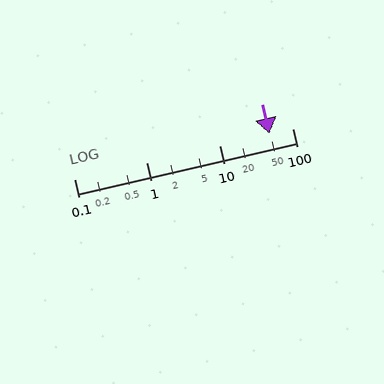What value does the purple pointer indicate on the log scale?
The pointer indicates approximately 49.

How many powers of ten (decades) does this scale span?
The scale spans 3 decades, from 0.1 to 100.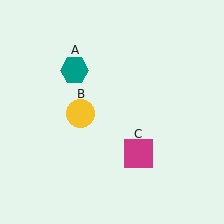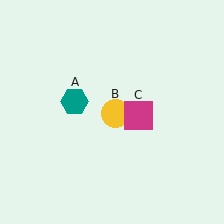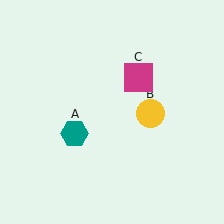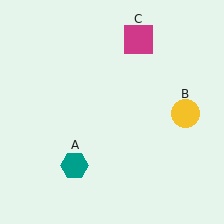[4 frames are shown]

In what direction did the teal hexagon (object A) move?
The teal hexagon (object A) moved down.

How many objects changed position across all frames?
3 objects changed position: teal hexagon (object A), yellow circle (object B), magenta square (object C).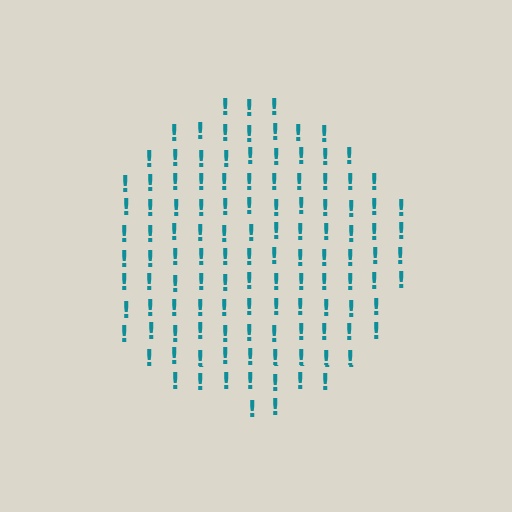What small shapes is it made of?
It is made of small exclamation marks.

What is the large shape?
The large shape is a circle.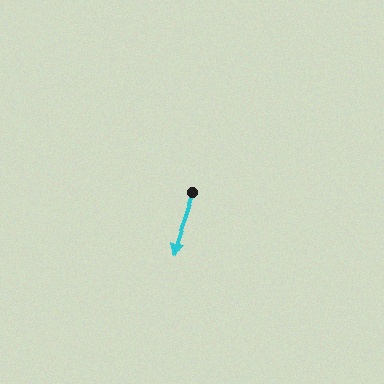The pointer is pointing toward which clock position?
Roughly 7 o'clock.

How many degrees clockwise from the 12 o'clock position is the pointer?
Approximately 198 degrees.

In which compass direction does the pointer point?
South.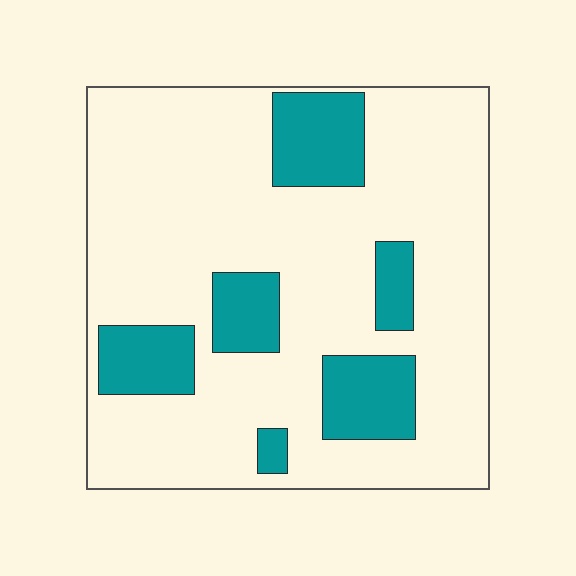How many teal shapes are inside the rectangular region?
6.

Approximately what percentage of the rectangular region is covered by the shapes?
Approximately 20%.